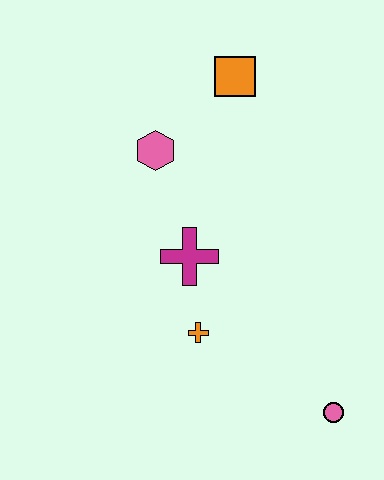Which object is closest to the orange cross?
The magenta cross is closest to the orange cross.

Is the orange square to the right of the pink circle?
No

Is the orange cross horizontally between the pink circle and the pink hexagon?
Yes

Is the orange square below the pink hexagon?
No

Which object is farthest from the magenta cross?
The pink circle is farthest from the magenta cross.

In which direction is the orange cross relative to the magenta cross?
The orange cross is below the magenta cross.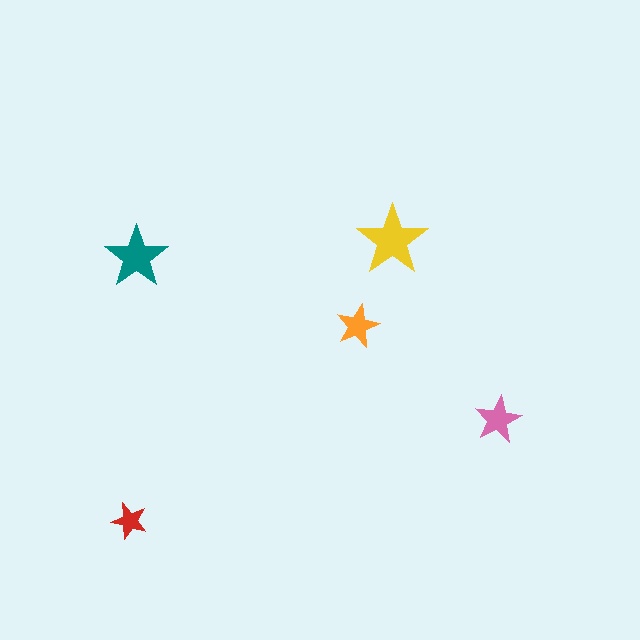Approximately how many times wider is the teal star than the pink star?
About 1.5 times wider.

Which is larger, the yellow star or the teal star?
The yellow one.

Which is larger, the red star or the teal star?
The teal one.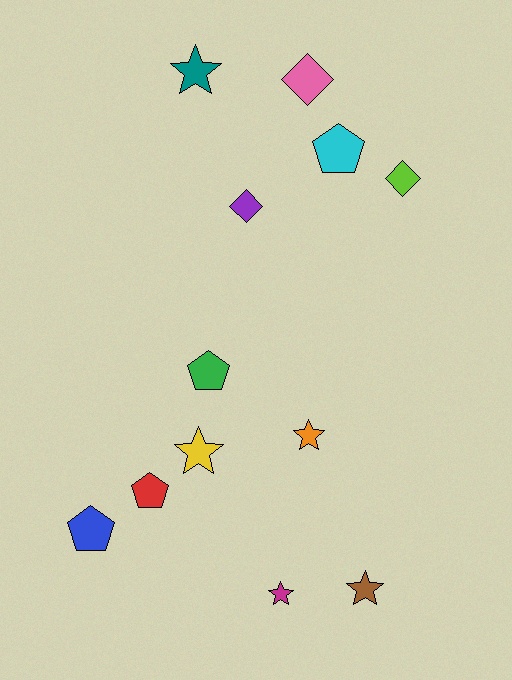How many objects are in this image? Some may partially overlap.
There are 12 objects.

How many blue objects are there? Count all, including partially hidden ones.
There is 1 blue object.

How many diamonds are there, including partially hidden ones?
There are 3 diamonds.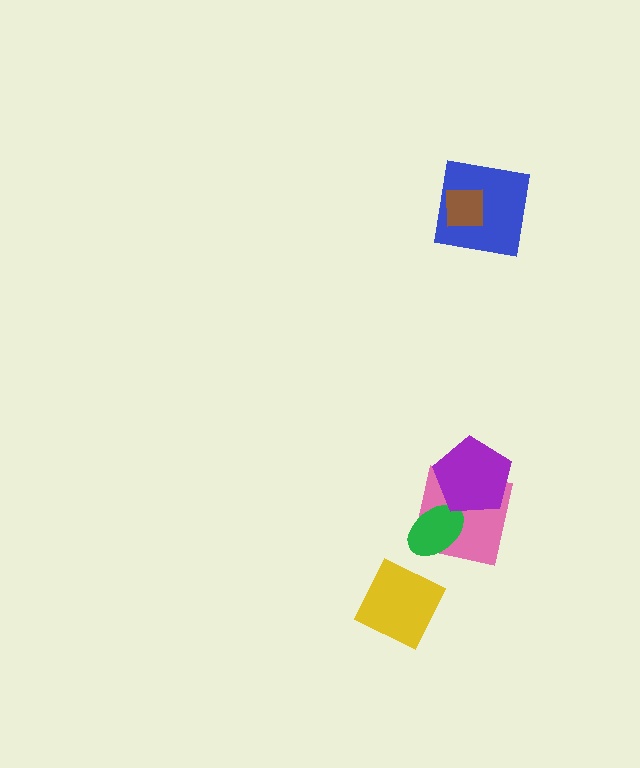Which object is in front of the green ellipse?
The purple pentagon is in front of the green ellipse.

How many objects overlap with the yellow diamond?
0 objects overlap with the yellow diamond.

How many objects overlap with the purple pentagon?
2 objects overlap with the purple pentagon.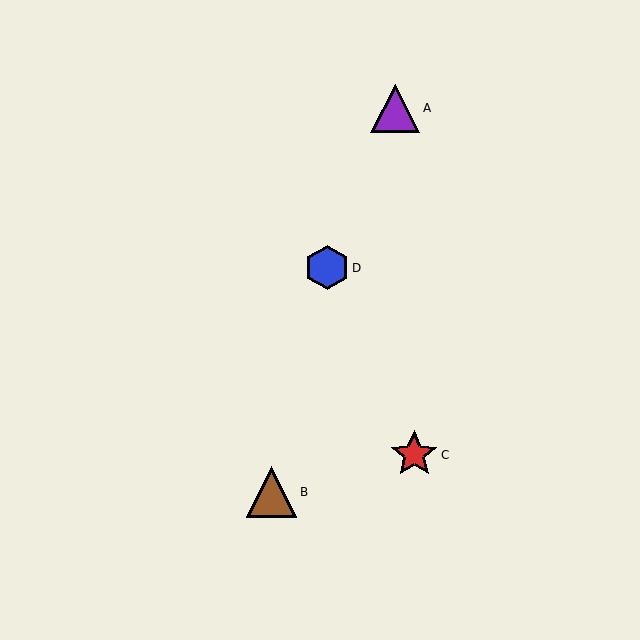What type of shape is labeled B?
Shape B is a brown triangle.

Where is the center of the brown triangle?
The center of the brown triangle is at (272, 492).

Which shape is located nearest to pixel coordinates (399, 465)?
The red star (labeled C) at (414, 455) is nearest to that location.